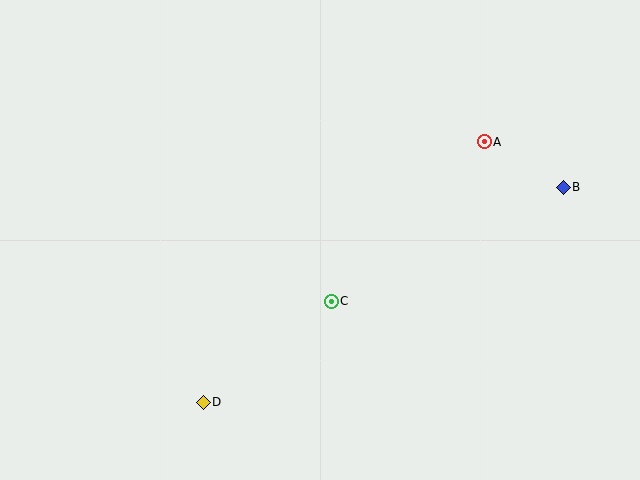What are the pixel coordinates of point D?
Point D is at (203, 402).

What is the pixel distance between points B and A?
The distance between B and A is 91 pixels.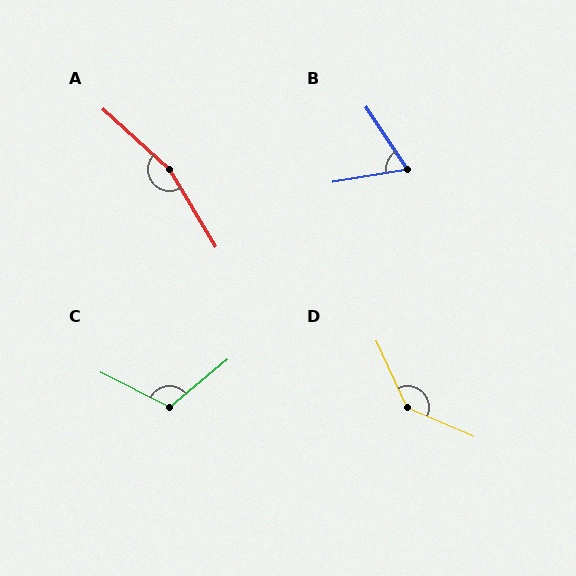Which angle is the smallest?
B, at approximately 67 degrees.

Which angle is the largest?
A, at approximately 163 degrees.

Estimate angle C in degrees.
Approximately 113 degrees.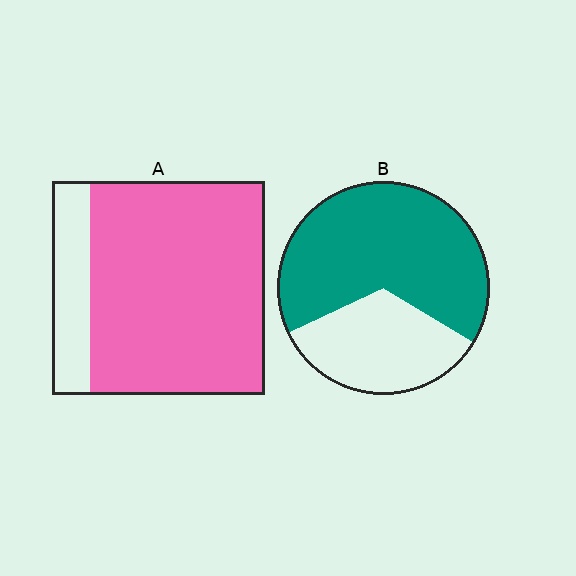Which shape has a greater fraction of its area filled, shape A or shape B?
Shape A.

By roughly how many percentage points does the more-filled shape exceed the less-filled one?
By roughly 15 percentage points (A over B).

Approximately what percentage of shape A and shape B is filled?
A is approximately 80% and B is approximately 65%.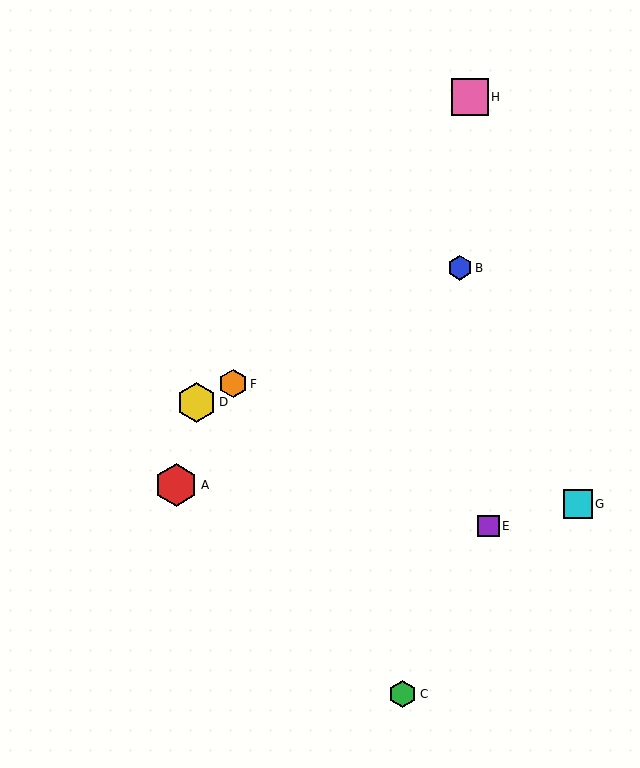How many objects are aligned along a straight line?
3 objects (B, D, F) are aligned along a straight line.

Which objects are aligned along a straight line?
Objects B, D, F are aligned along a straight line.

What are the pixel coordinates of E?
Object E is at (489, 526).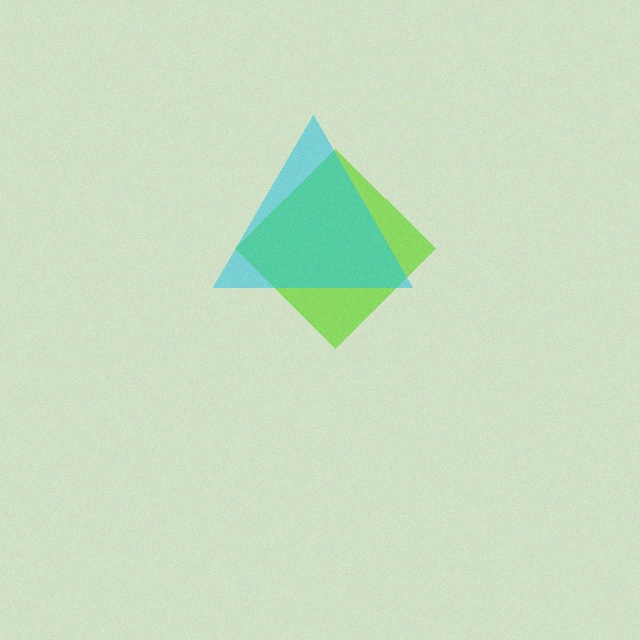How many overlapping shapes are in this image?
There are 2 overlapping shapes in the image.